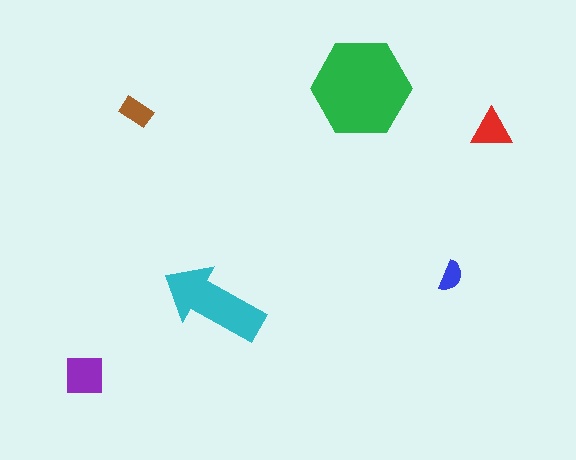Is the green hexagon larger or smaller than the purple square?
Larger.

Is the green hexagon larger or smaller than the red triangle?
Larger.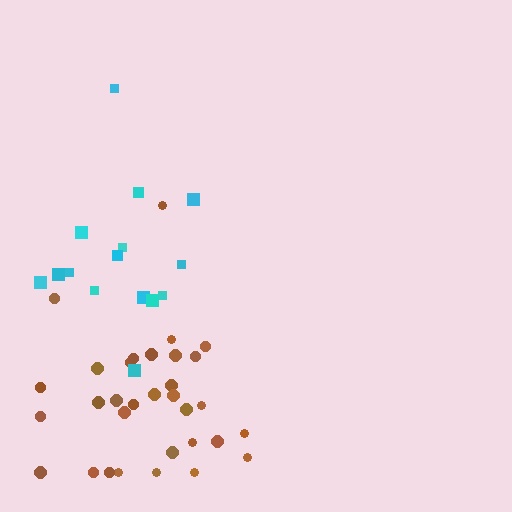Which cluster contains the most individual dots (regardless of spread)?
Brown (32).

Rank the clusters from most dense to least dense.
brown, cyan.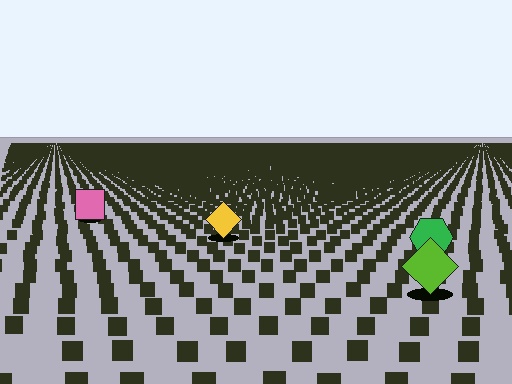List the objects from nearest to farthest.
From nearest to farthest: the lime diamond, the green hexagon, the yellow diamond, the pink square.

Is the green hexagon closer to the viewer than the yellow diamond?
Yes. The green hexagon is closer — you can tell from the texture gradient: the ground texture is coarser near it.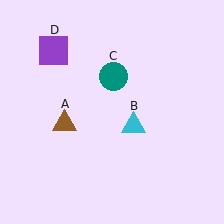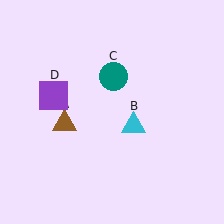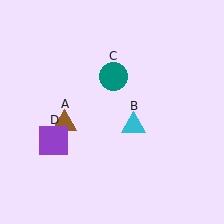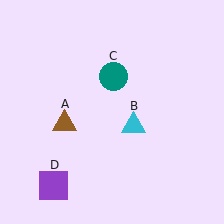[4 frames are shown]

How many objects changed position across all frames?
1 object changed position: purple square (object D).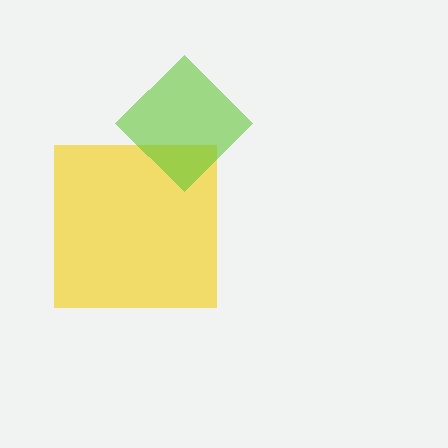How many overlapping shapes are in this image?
There are 2 overlapping shapes in the image.